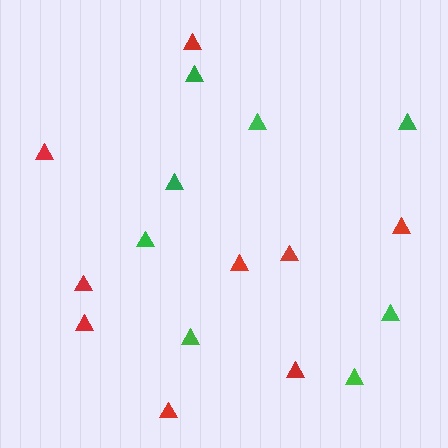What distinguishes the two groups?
There are 2 groups: one group of red triangles (9) and one group of green triangles (8).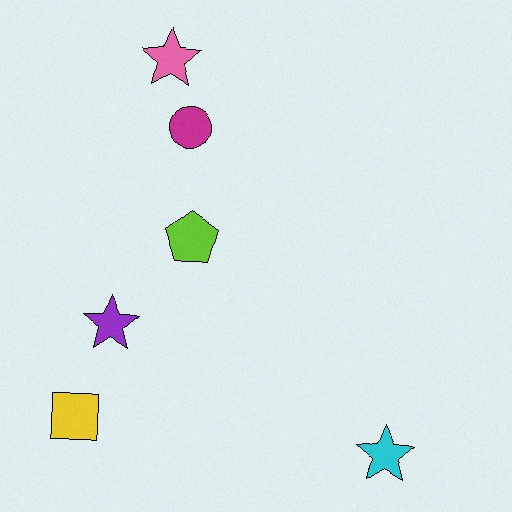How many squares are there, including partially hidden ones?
There is 1 square.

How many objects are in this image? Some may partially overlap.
There are 6 objects.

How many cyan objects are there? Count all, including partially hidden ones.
There is 1 cyan object.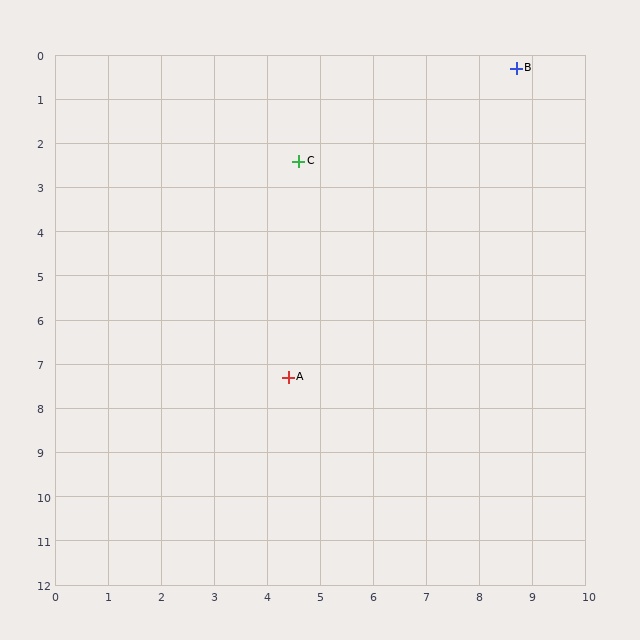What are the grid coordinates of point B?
Point B is at approximately (8.7, 0.3).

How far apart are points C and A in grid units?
Points C and A are about 4.9 grid units apart.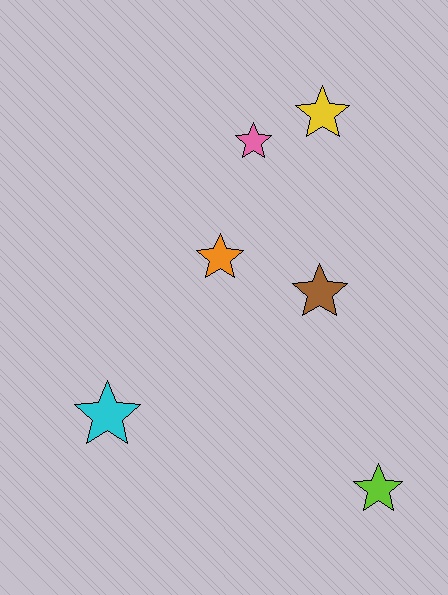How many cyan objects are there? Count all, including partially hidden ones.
There is 1 cyan object.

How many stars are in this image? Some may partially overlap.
There are 6 stars.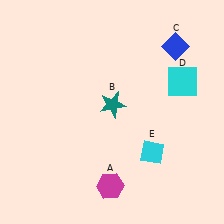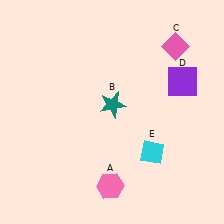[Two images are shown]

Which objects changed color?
A changed from magenta to pink. C changed from blue to pink. D changed from cyan to purple.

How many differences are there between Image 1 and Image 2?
There are 3 differences between the two images.